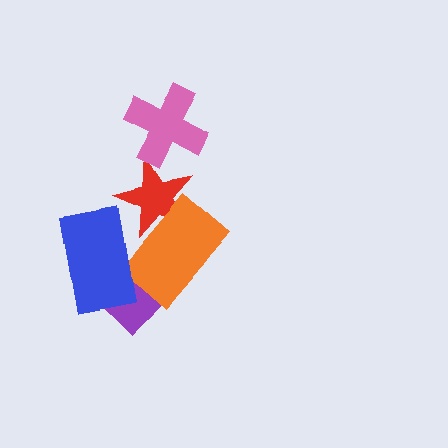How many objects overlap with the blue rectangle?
2 objects overlap with the blue rectangle.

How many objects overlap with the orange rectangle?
3 objects overlap with the orange rectangle.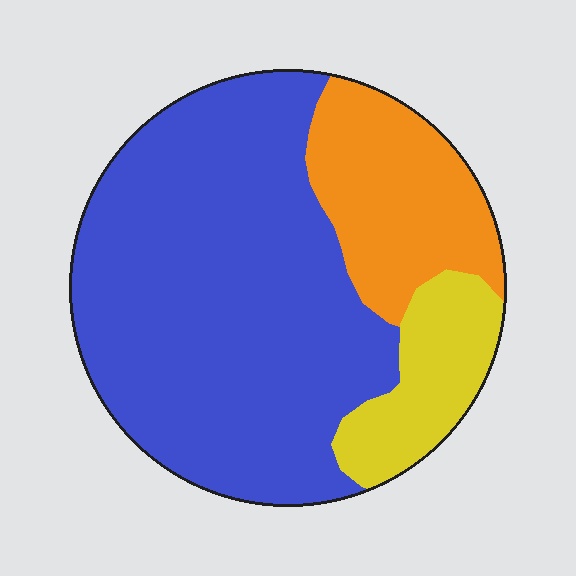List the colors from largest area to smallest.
From largest to smallest: blue, orange, yellow.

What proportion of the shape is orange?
Orange takes up about one fifth (1/5) of the shape.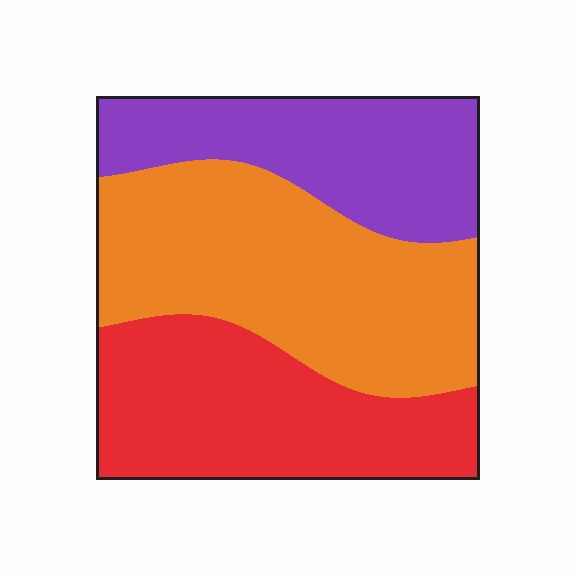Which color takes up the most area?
Orange, at roughly 40%.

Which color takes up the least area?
Purple, at roughly 25%.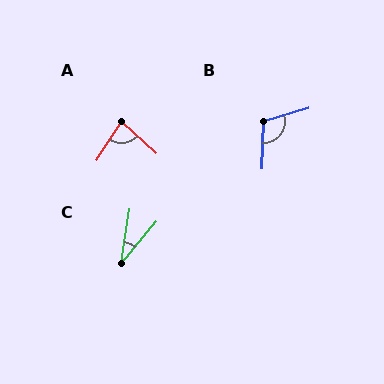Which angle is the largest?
B, at approximately 108 degrees.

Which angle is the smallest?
C, at approximately 30 degrees.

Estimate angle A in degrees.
Approximately 81 degrees.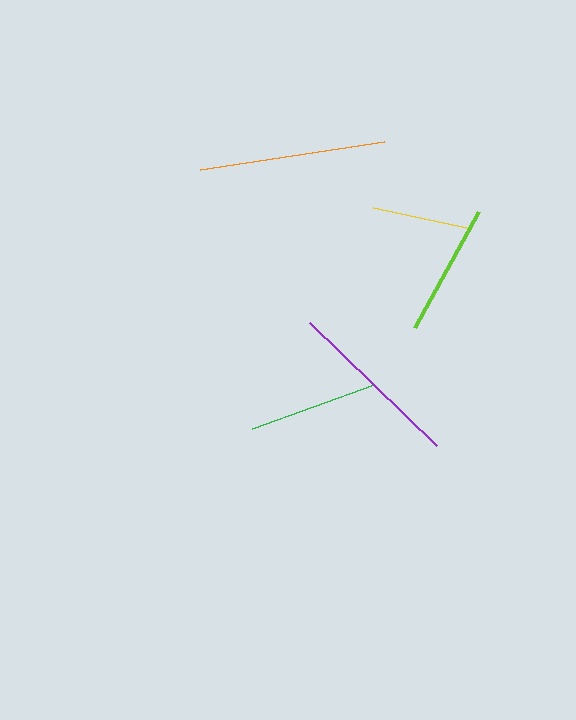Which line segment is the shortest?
The yellow line is the shortest at approximately 100 pixels.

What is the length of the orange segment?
The orange segment is approximately 186 pixels long.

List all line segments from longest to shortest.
From longest to shortest: orange, purple, lime, green, yellow.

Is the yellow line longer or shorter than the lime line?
The lime line is longer than the yellow line.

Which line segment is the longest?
The orange line is the longest at approximately 186 pixels.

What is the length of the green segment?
The green segment is approximately 129 pixels long.